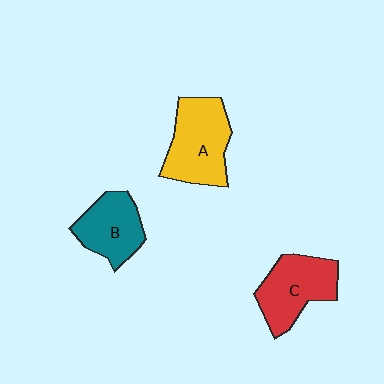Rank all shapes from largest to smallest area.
From largest to smallest: A (yellow), C (red), B (teal).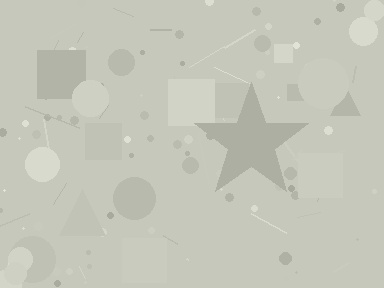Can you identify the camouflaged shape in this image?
The camouflaged shape is a star.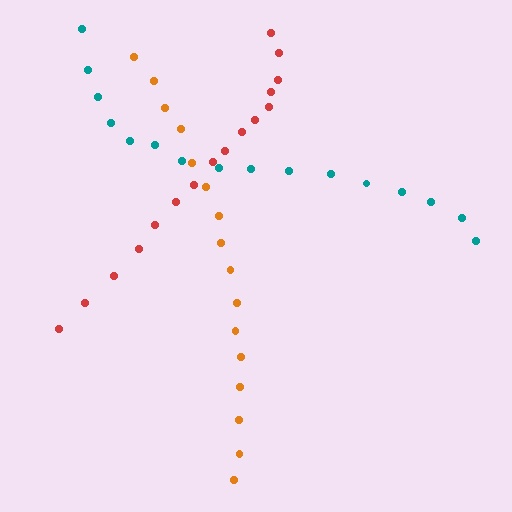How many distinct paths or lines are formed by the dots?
There are 3 distinct paths.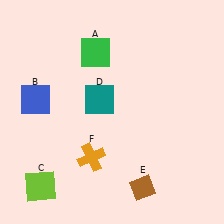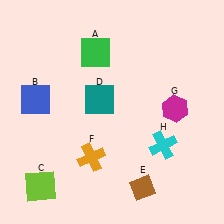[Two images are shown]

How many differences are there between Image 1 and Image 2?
There are 2 differences between the two images.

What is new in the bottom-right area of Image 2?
A cyan cross (H) was added in the bottom-right area of Image 2.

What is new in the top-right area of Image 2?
A magenta hexagon (G) was added in the top-right area of Image 2.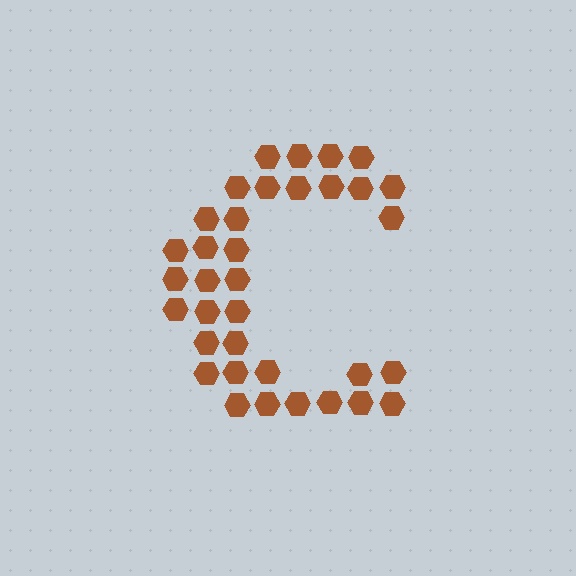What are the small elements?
The small elements are hexagons.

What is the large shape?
The large shape is the letter C.